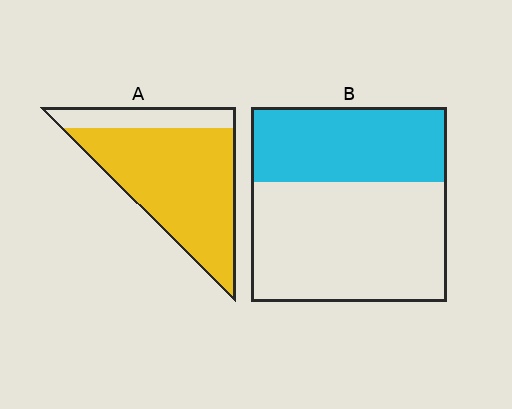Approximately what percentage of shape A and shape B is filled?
A is approximately 80% and B is approximately 40%.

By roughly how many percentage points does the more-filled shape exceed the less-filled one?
By roughly 40 percentage points (A over B).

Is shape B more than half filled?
No.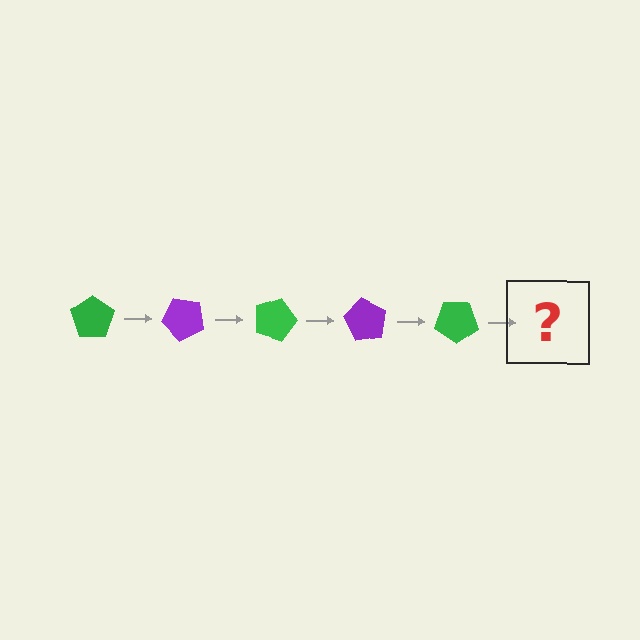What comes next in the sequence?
The next element should be a purple pentagon, rotated 225 degrees from the start.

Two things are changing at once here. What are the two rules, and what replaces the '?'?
The two rules are that it rotates 45 degrees each step and the color cycles through green and purple. The '?' should be a purple pentagon, rotated 225 degrees from the start.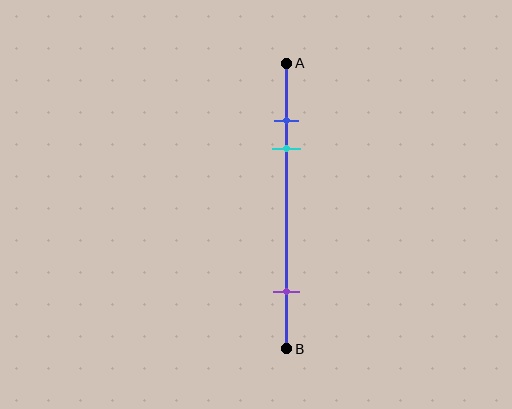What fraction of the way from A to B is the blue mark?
The blue mark is approximately 20% (0.2) of the way from A to B.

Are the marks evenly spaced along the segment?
No, the marks are not evenly spaced.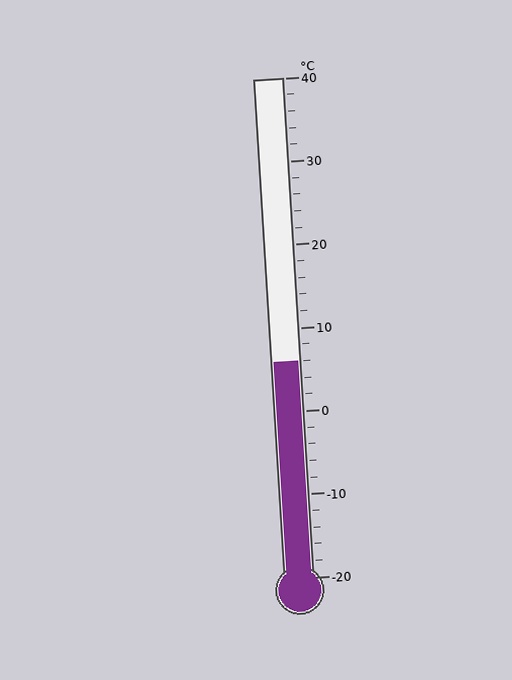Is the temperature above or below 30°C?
The temperature is below 30°C.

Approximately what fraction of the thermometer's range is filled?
The thermometer is filled to approximately 45% of its range.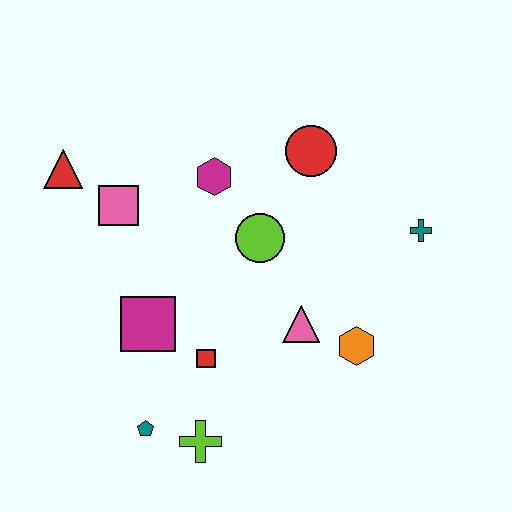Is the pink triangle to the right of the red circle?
No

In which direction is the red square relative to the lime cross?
The red square is above the lime cross.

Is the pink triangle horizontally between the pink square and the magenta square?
No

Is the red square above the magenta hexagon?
No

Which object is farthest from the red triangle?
The teal cross is farthest from the red triangle.